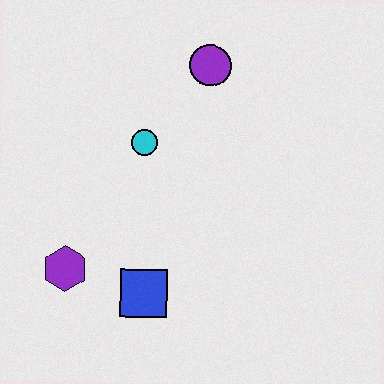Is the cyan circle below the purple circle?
Yes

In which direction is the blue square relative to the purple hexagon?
The blue square is to the right of the purple hexagon.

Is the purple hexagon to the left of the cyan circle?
Yes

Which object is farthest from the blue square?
The purple circle is farthest from the blue square.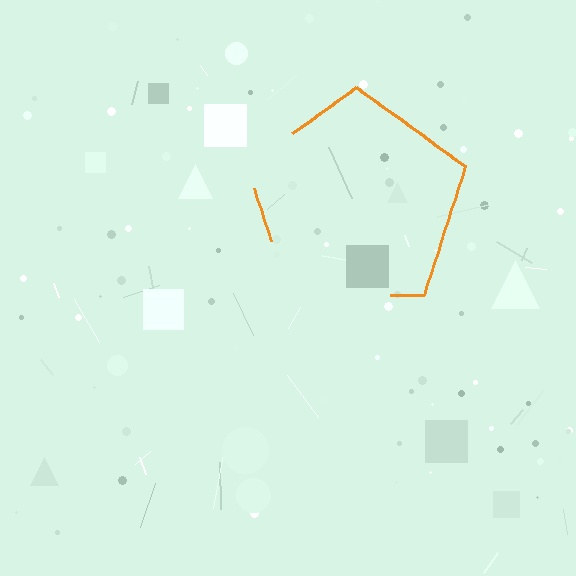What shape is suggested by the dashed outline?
The dashed outline suggests a pentagon.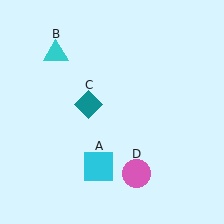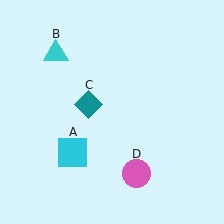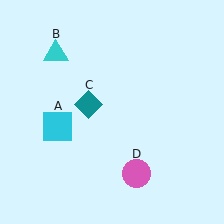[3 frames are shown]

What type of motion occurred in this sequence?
The cyan square (object A) rotated clockwise around the center of the scene.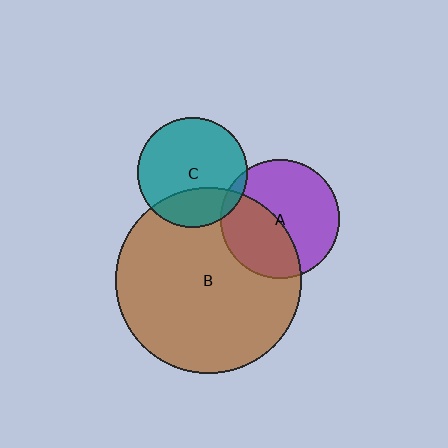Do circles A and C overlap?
Yes.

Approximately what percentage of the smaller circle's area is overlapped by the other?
Approximately 5%.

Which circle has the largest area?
Circle B (brown).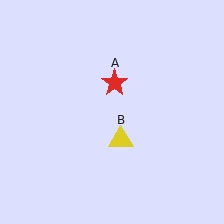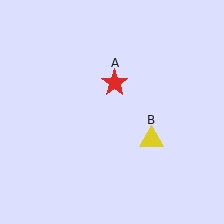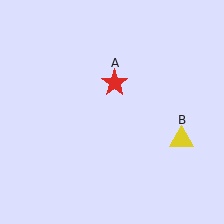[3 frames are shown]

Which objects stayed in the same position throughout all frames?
Red star (object A) remained stationary.